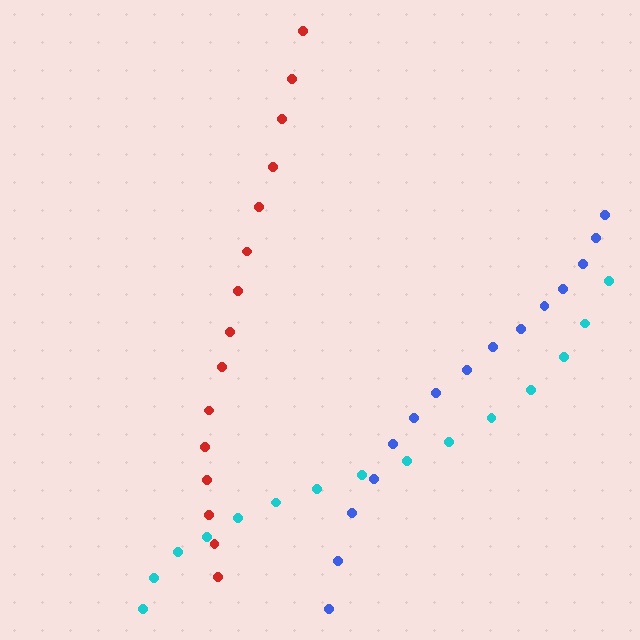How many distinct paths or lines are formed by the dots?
There are 3 distinct paths.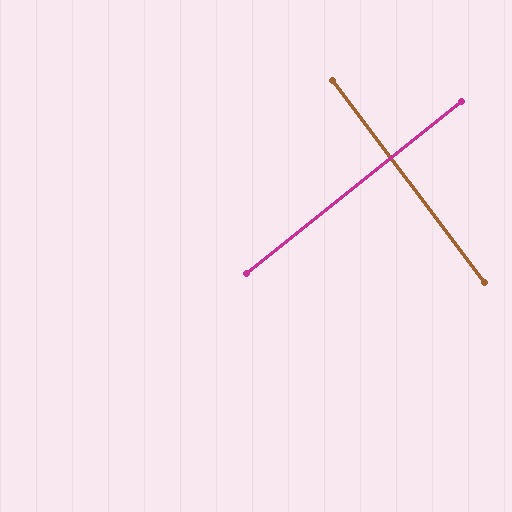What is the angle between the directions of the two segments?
Approximately 88 degrees.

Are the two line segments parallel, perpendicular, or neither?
Perpendicular — they meet at approximately 88°.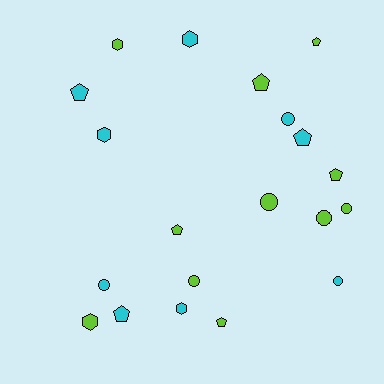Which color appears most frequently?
Lime, with 11 objects.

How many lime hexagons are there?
There are 2 lime hexagons.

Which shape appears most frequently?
Pentagon, with 8 objects.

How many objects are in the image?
There are 20 objects.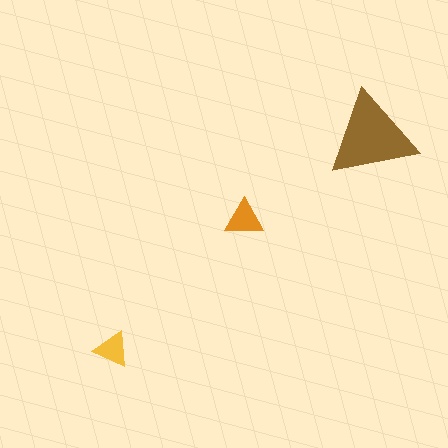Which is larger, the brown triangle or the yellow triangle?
The brown one.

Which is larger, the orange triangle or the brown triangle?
The brown one.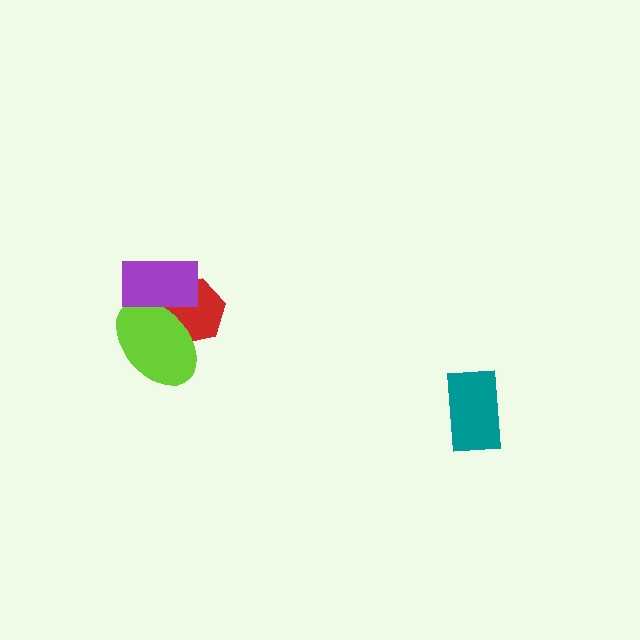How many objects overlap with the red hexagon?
2 objects overlap with the red hexagon.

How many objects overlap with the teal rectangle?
0 objects overlap with the teal rectangle.